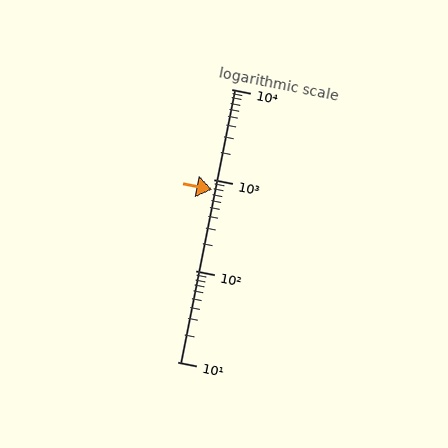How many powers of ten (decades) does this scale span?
The scale spans 3 decades, from 10 to 10000.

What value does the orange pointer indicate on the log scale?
The pointer indicates approximately 790.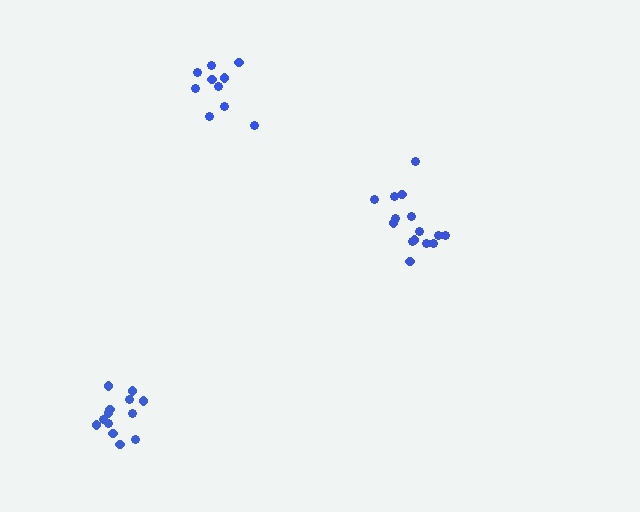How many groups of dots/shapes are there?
There are 3 groups.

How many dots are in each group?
Group 1: 10 dots, Group 2: 15 dots, Group 3: 13 dots (38 total).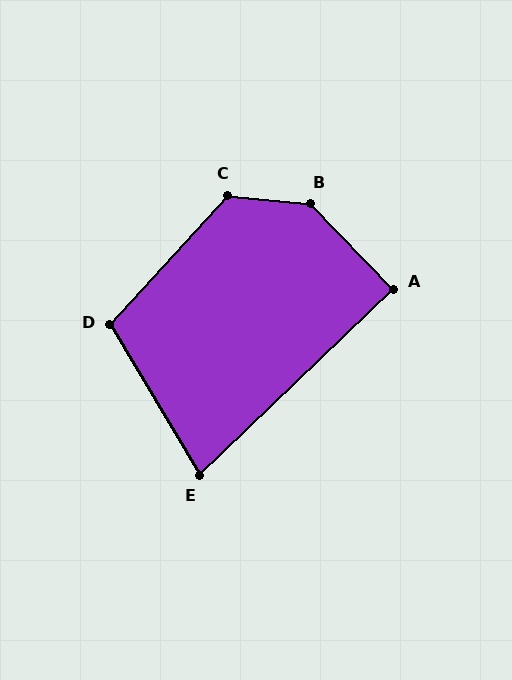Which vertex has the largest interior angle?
B, at approximately 140 degrees.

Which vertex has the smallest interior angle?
E, at approximately 77 degrees.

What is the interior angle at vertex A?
Approximately 90 degrees (approximately right).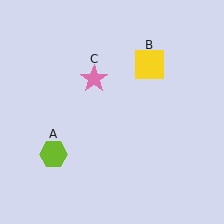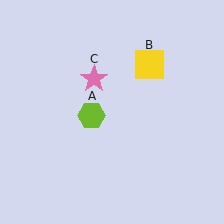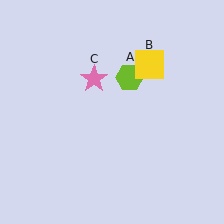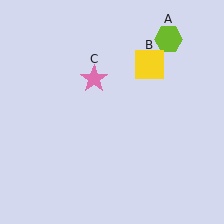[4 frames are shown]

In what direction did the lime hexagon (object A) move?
The lime hexagon (object A) moved up and to the right.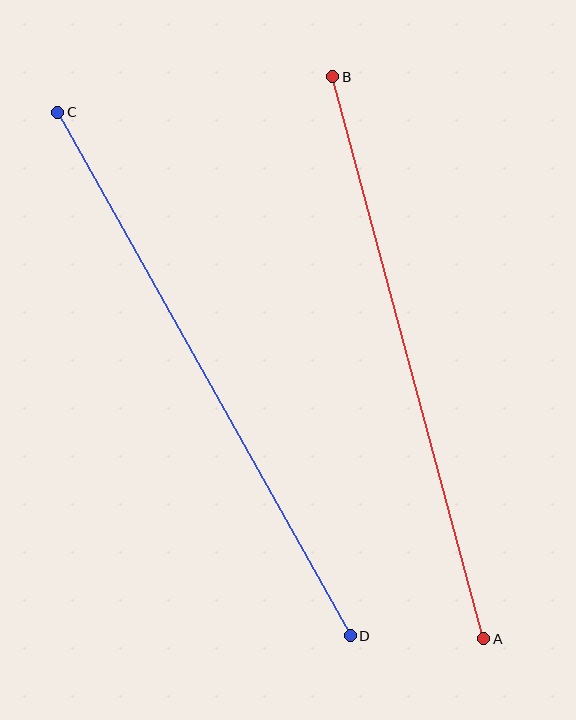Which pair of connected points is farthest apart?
Points C and D are farthest apart.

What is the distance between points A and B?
The distance is approximately 582 pixels.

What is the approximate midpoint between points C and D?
The midpoint is at approximately (204, 374) pixels.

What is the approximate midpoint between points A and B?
The midpoint is at approximately (408, 358) pixels.